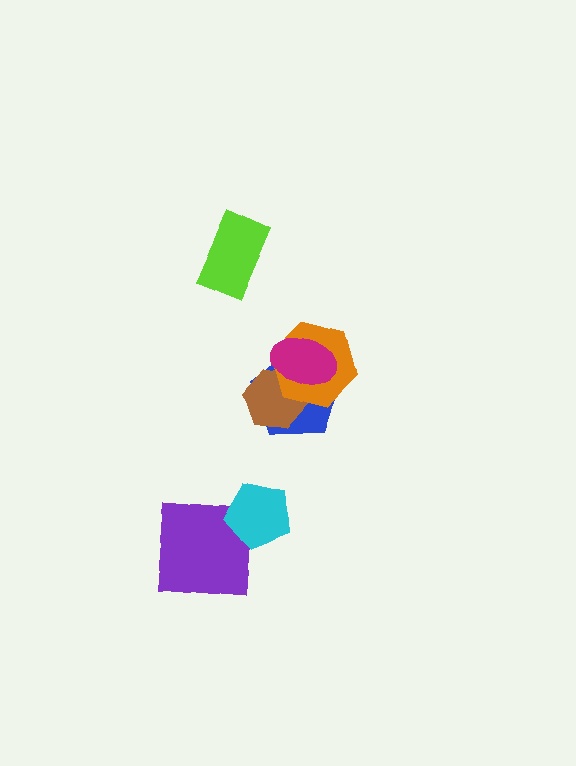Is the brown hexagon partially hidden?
Yes, it is partially covered by another shape.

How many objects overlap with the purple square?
1 object overlaps with the purple square.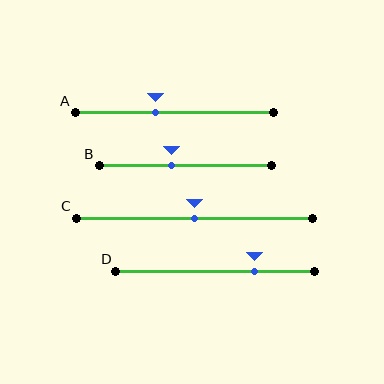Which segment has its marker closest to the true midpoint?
Segment C has its marker closest to the true midpoint.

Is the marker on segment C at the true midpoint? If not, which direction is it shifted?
Yes, the marker on segment C is at the true midpoint.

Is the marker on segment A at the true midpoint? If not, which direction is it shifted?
No, the marker on segment A is shifted to the left by about 9% of the segment length.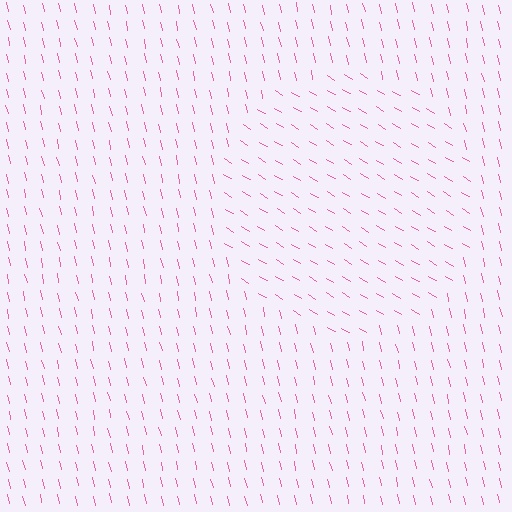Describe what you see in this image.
The image is filled with small pink line segments. A circle region in the image has lines oriented differently from the surrounding lines, creating a visible texture boundary.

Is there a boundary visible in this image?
Yes, there is a texture boundary formed by a change in line orientation.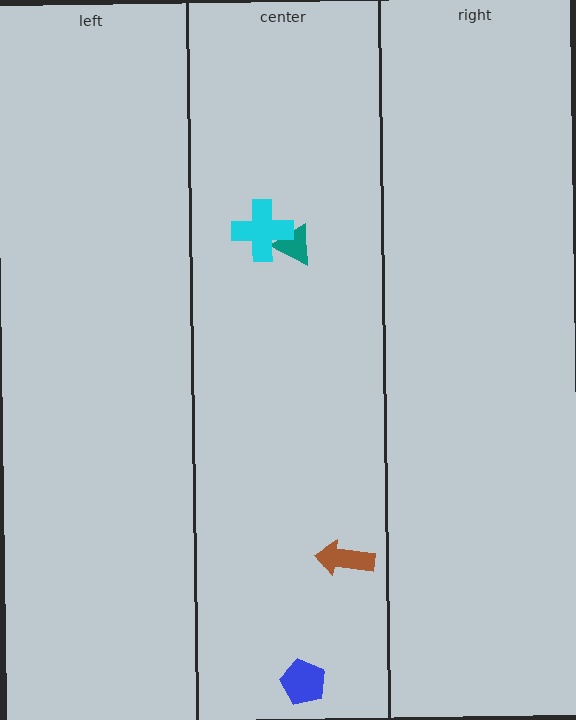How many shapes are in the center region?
4.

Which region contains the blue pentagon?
The center region.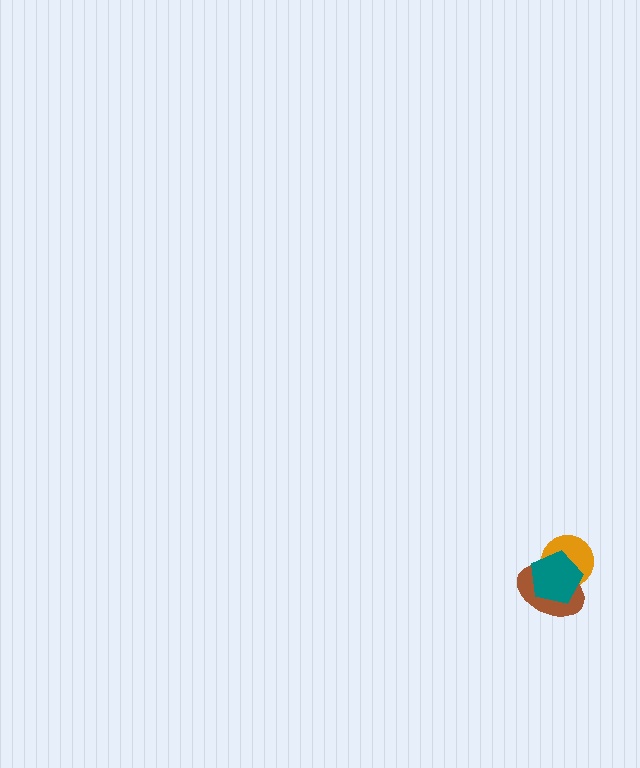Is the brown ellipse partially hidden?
Yes, it is partially covered by another shape.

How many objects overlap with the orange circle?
2 objects overlap with the orange circle.